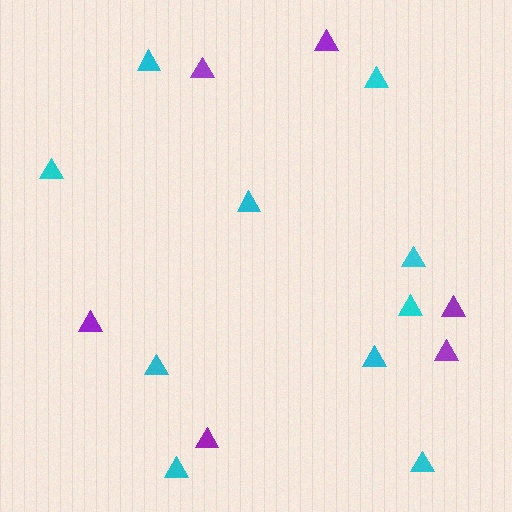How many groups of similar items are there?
There are 2 groups: one group of purple triangles (6) and one group of cyan triangles (10).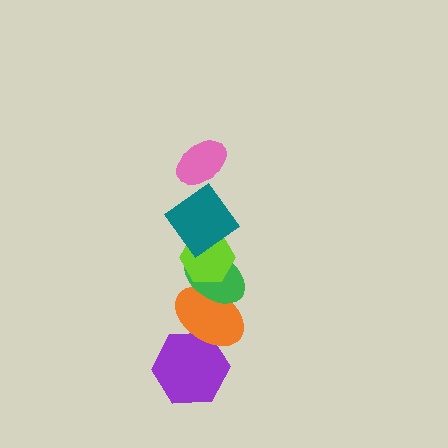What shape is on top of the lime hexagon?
The teal diamond is on top of the lime hexagon.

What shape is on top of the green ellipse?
The lime hexagon is on top of the green ellipse.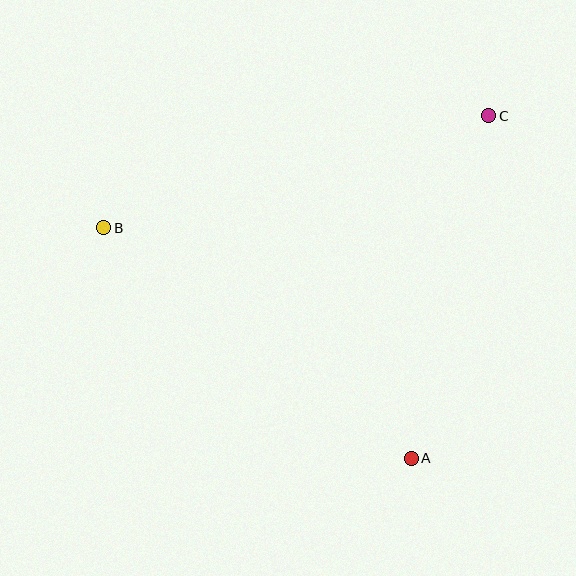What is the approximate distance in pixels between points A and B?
The distance between A and B is approximately 384 pixels.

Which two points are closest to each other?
Points A and C are closest to each other.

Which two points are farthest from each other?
Points B and C are farthest from each other.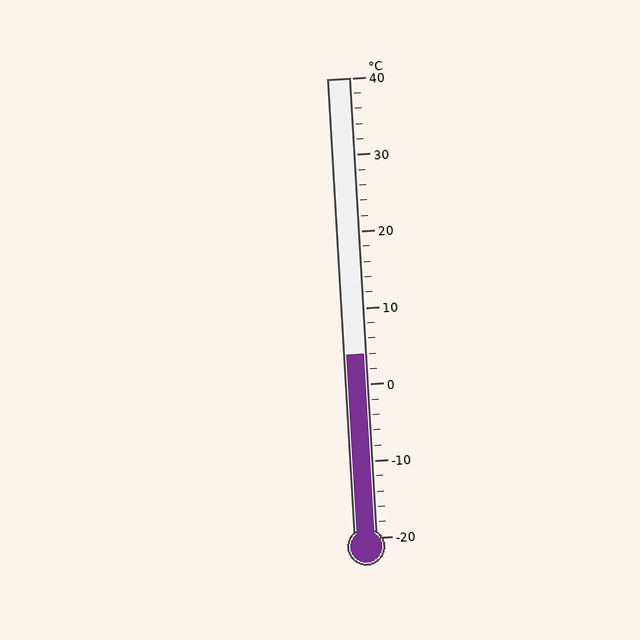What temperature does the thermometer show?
The thermometer shows approximately 4°C.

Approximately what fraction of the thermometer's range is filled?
The thermometer is filled to approximately 40% of its range.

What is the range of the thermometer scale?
The thermometer scale ranges from -20°C to 40°C.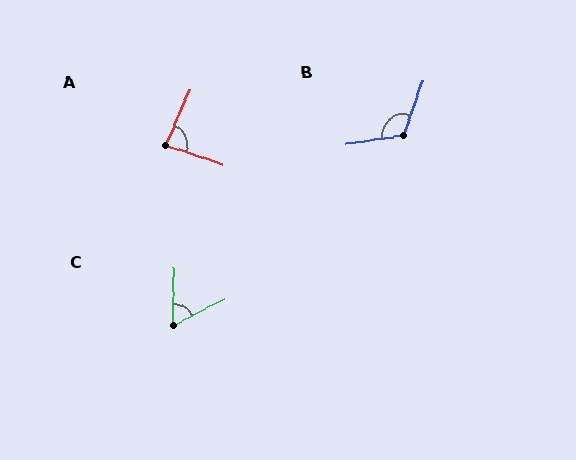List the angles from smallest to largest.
C (61°), A (85°), B (118°).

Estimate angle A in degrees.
Approximately 85 degrees.